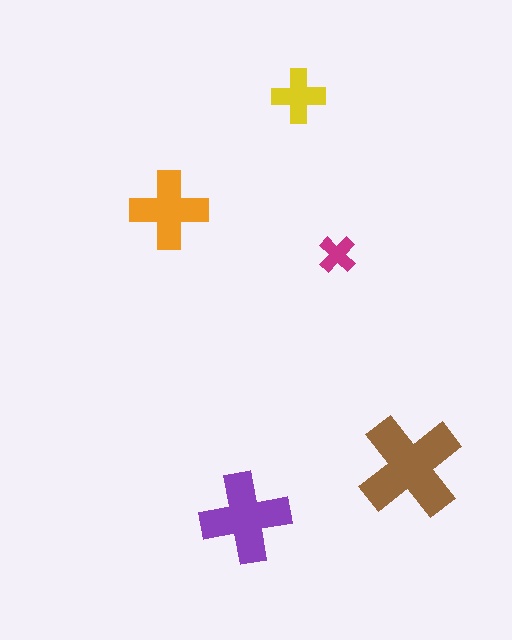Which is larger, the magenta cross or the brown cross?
The brown one.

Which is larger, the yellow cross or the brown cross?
The brown one.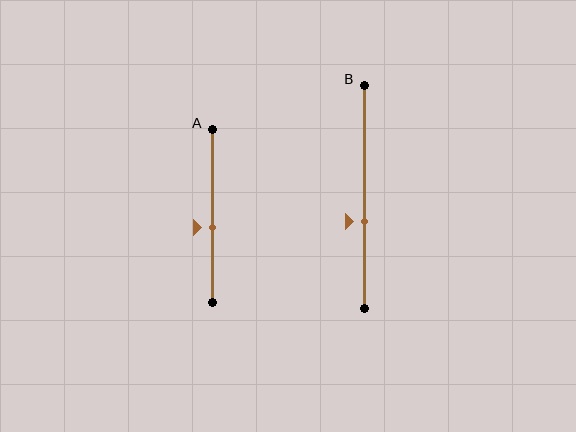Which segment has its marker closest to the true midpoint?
Segment A has its marker closest to the true midpoint.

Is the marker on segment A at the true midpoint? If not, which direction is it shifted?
No, the marker on segment A is shifted downward by about 7% of the segment length.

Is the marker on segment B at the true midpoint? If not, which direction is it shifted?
No, the marker on segment B is shifted downward by about 11% of the segment length.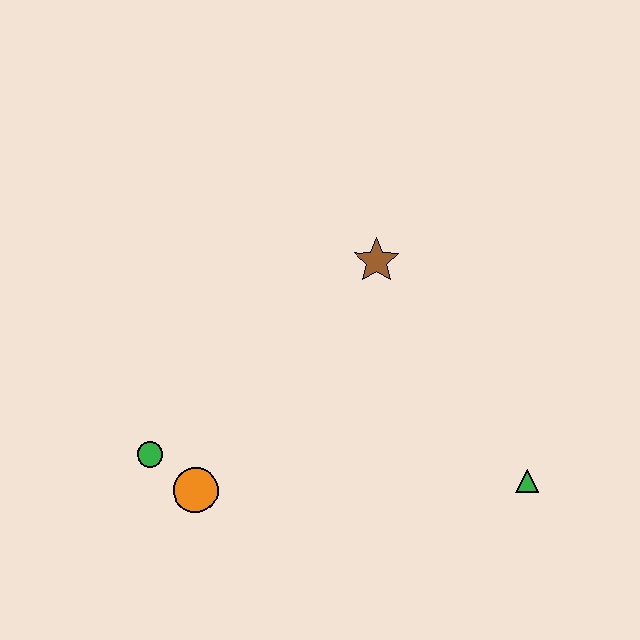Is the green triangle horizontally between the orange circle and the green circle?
No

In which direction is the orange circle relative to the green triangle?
The orange circle is to the left of the green triangle.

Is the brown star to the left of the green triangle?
Yes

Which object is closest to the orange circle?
The green circle is closest to the orange circle.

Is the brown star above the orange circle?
Yes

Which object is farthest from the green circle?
The green triangle is farthest from the green circle.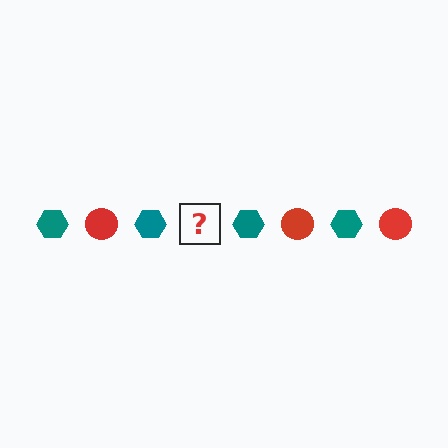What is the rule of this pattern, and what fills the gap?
The rule is that the pattern alternates between teal hexagon and red circle. The gap should be filled with a red circle.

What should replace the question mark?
The question mark should be replaced with a red circle.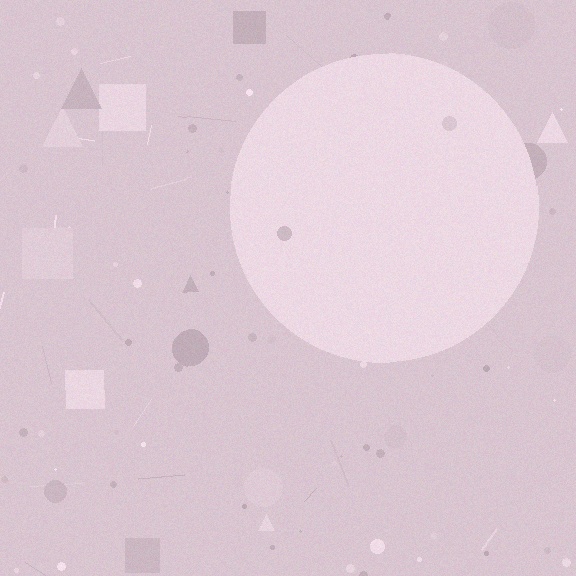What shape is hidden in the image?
A circle is hidden in the image.